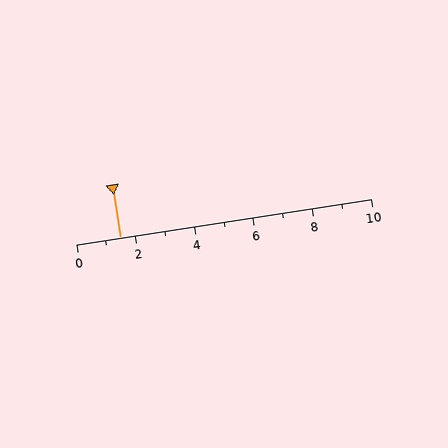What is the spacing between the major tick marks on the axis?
The major ticks are spaced 2 apart.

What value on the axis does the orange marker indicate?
The marker indicates approximately 1.5.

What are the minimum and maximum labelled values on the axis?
The axis runs from 0 to 10.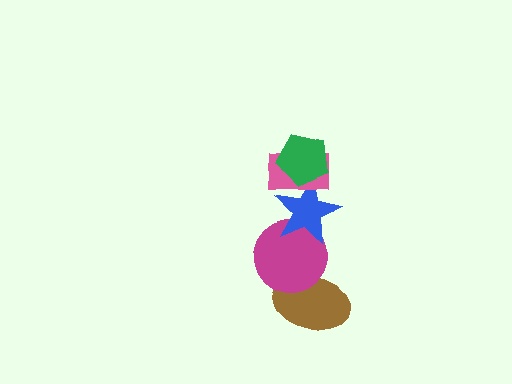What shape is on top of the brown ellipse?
The magenta circle is on top of the brown ellipse.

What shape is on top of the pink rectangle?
The green pentagon is on top of the pink rectangle.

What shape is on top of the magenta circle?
The blue star is on top of the magenta circle.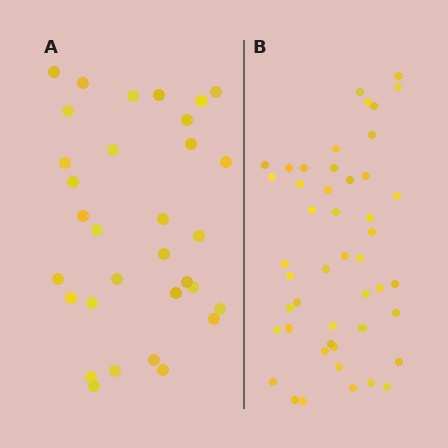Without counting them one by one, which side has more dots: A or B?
Region B (the right region) has more dots.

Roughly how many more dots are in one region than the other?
Region B has approximately 15 more dots than region A.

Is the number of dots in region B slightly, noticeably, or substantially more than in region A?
Region B has substantially more. The ratio is roughly 1.5 to 1.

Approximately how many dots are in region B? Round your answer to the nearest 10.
About 50 dots. (The exact count is 47, which rounds to 50.)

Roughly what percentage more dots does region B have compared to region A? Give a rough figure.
About 45% more.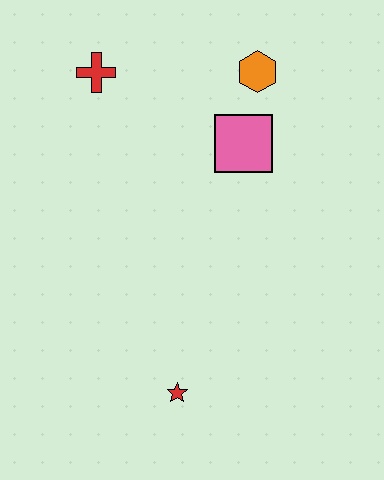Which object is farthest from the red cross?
The red star is farthest from the red cross.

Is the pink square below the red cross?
Yes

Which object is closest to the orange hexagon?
The pink square is closest to the orange hexagon.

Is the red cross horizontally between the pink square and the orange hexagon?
No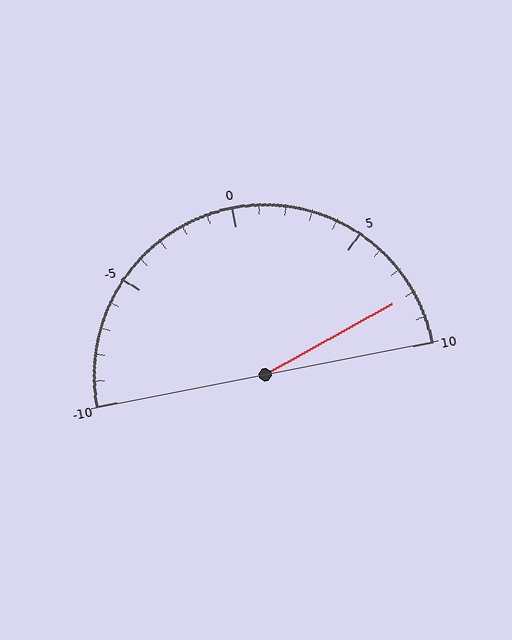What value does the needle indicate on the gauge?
The needle indicates approximately 8.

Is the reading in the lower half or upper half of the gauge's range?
The reading is in the upper half of the range (-10 to 10).